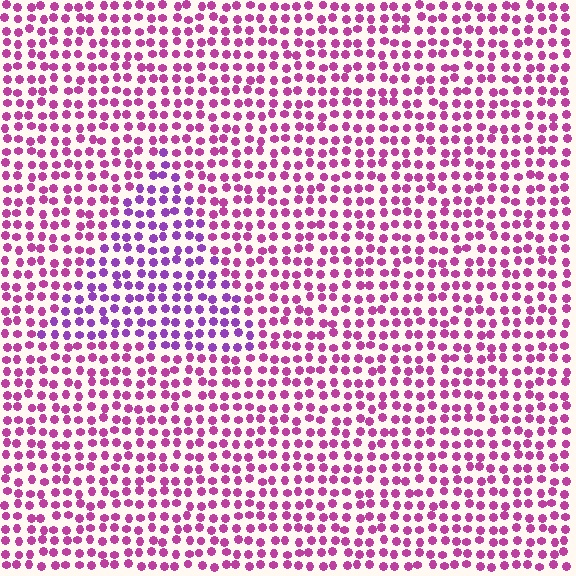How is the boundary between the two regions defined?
The boundary is defined purely by a slight shift in hue (about 33 degrees). Spacing, size, and orientation are identical on both sides.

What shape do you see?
I see a triangle.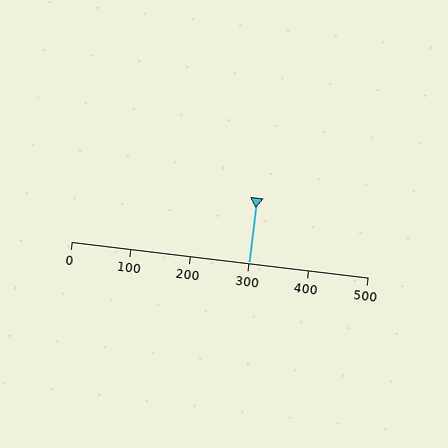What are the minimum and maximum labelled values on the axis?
The axis runs from 0 to 500.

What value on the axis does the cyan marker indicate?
The marker indicates approximately 300.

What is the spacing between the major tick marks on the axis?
The major ticks are spaced 100 apart.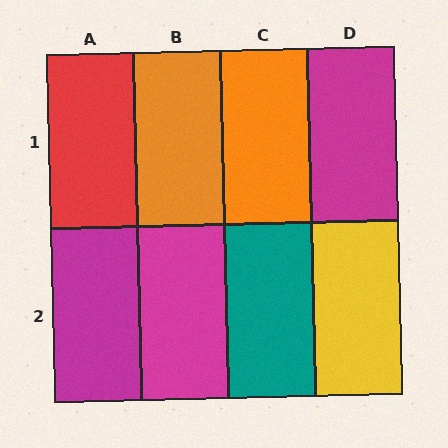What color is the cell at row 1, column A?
Red.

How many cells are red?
1 cell is red.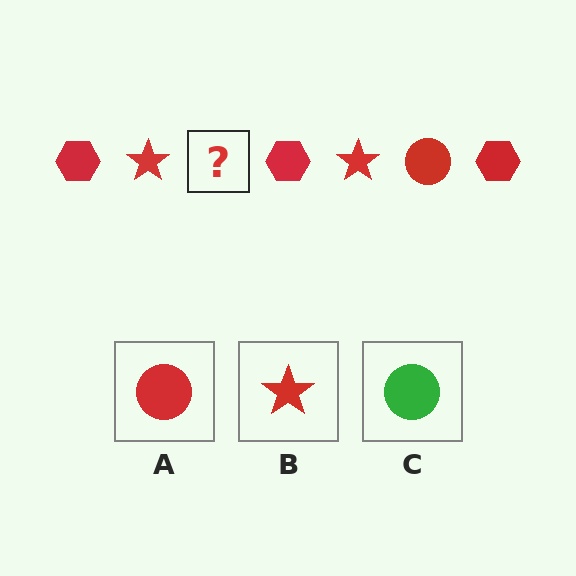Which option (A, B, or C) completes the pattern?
A.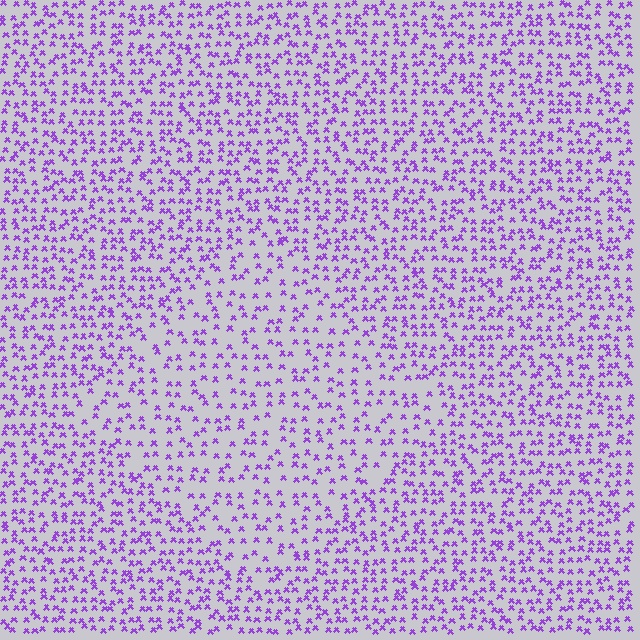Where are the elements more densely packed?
The elements are more densely packed outside the diamond boundary.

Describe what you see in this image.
The image contains small purple elements arranged at two different densities. A diamond-shaped region is visible where the elements are less densely packed than the surrounding area.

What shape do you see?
I see a diamond.